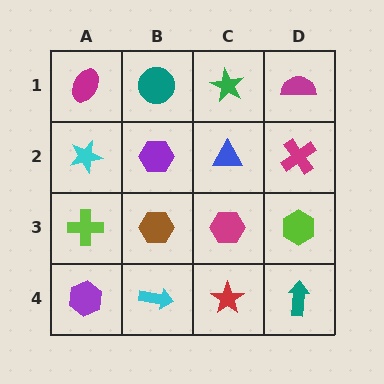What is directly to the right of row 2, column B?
A blue triangle.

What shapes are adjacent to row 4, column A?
A lime cross (row 3, column A), a cyan arrow (row 4, column B).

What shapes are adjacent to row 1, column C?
A blue triangle (row 2, column C), a teal circle (row 1, column B), a magenta semicircle (row 1, column D).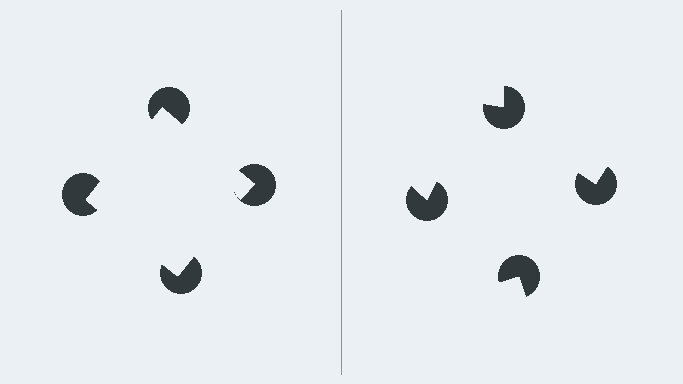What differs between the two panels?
The pac-man discs are positioned identically on both sides; only the wedge orientations differ. On the left they align to a square; on the right they are misaligned.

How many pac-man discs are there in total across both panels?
8 — 4 on each side.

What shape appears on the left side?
An illusory square.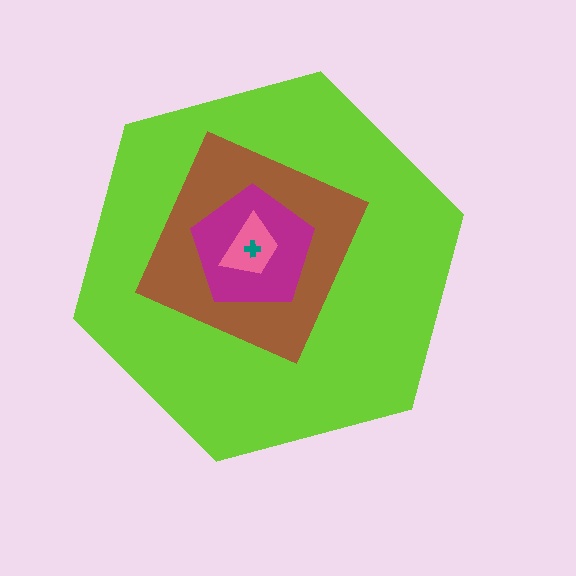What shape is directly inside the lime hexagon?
The brown square.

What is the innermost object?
The teal cross.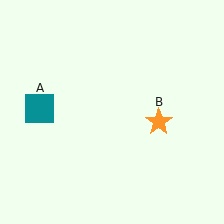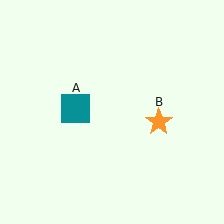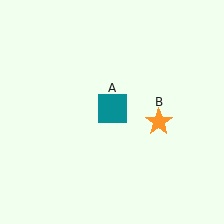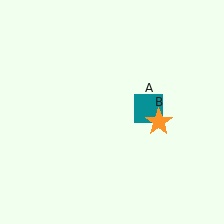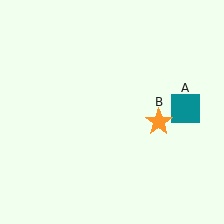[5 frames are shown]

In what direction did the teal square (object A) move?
The teal square (object A) moved right.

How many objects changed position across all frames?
1 object changed position: teal square (object A).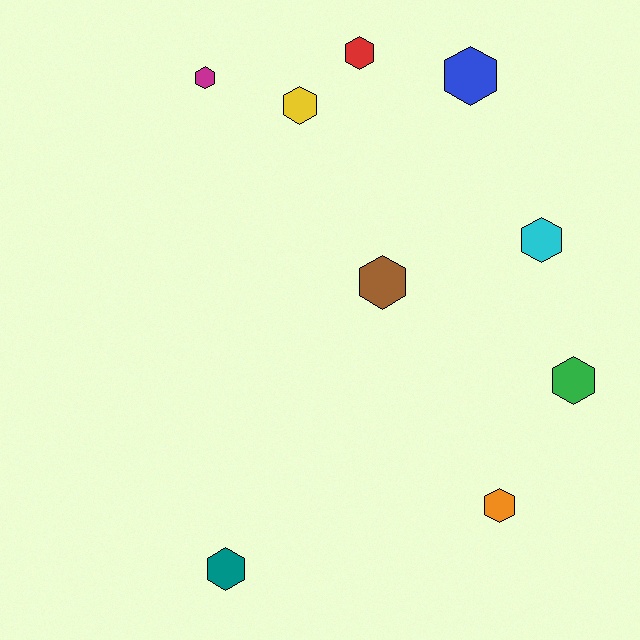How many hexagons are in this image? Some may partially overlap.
There are 9 hexagons.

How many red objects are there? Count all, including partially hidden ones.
There is 1 red object.